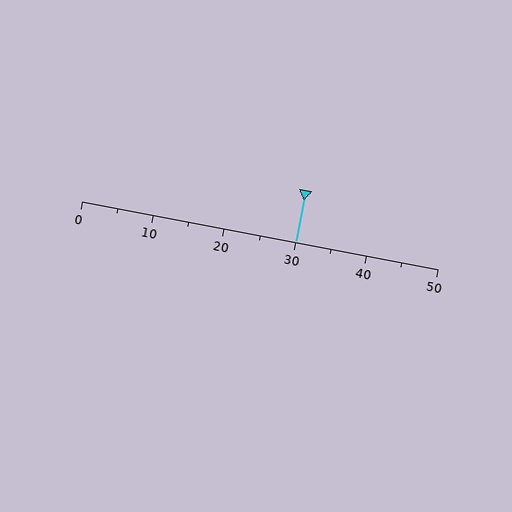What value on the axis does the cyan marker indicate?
The marker indicates approximately 30.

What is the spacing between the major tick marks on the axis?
The major ticks are spaced 10 apart.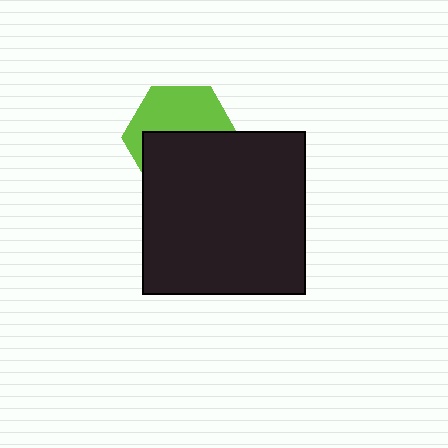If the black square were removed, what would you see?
You would see the complete lime hexagon.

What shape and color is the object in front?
The object in front is a black square.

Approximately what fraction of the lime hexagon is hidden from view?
Roughly 52% of the lime hexagon is hidden behind the black square.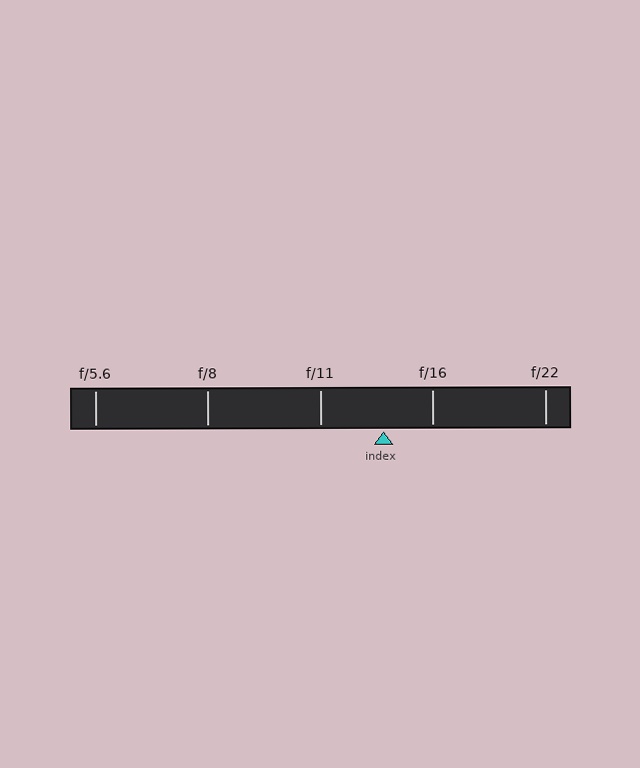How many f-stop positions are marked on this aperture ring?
There are 5 f-stop positions marked.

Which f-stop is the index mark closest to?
The index mark is closest to f/16.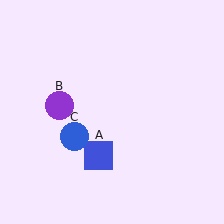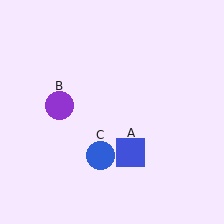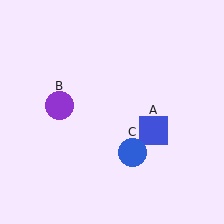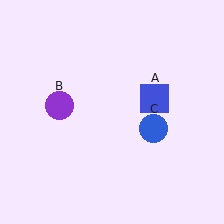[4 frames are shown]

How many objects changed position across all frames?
2 objects changed position: blue square (object A), blue circle (object C).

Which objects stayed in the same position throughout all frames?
Purple circle (object B) remained stationary.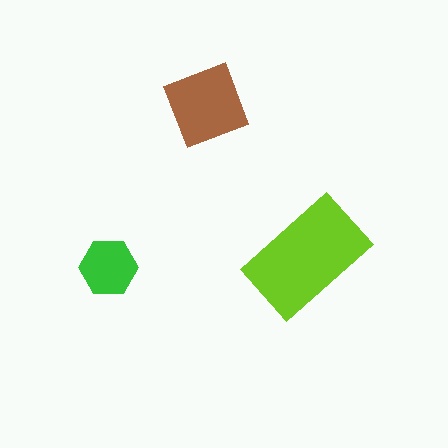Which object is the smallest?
The green hexagon.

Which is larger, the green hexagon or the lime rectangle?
The lime rectangle.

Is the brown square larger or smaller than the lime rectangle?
Smaller.